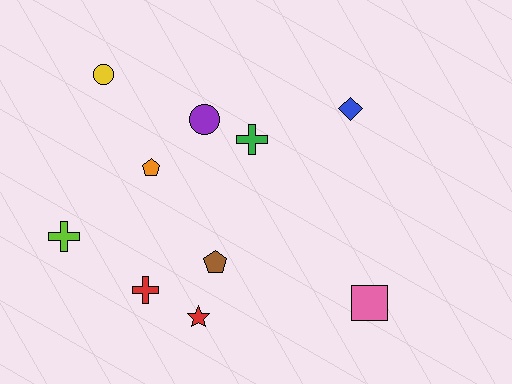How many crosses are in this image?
There are 3 crosses.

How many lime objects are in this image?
There is 1 lime object.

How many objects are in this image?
There are 10 objects.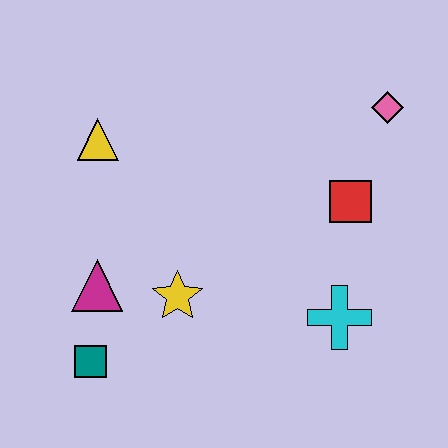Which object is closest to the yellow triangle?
The magenta triangle is closest to the yellow triangle.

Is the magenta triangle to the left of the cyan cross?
Yes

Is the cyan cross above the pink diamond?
No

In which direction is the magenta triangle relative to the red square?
The magenta triangle is to the left of the red square.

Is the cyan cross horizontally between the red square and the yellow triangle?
Yes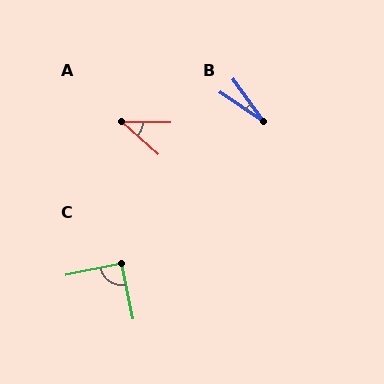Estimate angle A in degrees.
Approximately 42 degrees.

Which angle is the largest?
C, at approximately 90 degrees.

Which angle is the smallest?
B, at approximately 21 degrees.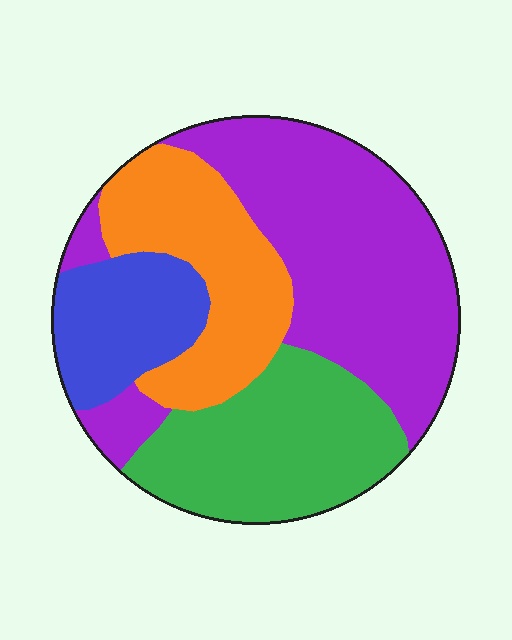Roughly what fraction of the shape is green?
Green covers 25% of the shape.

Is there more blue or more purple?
Purple.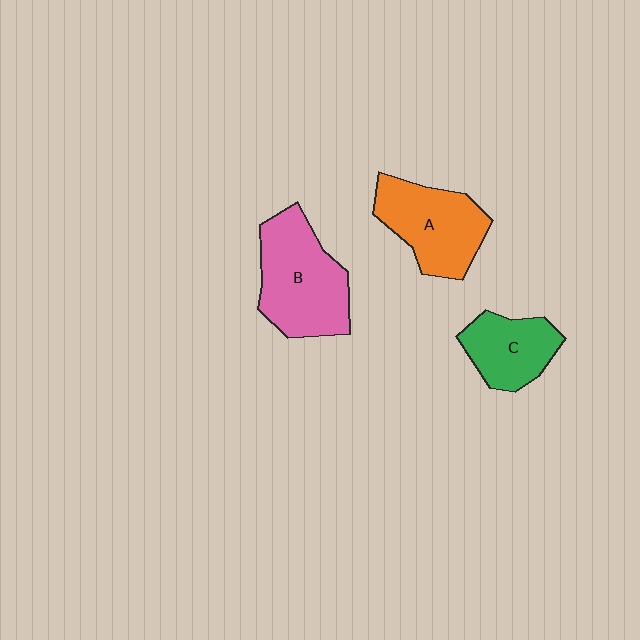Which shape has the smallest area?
Shape C (green).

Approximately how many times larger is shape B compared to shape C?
Approximately 1.6 times.